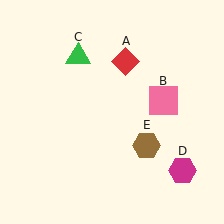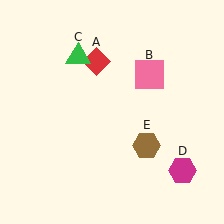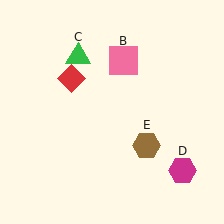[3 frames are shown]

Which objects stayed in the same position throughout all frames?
Green triangle (object C) and magenta hexagon (object D) and brown hexagon (object E) remained stationary.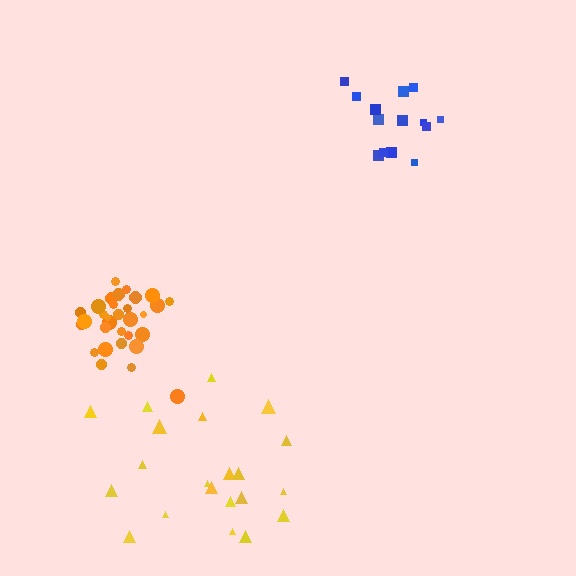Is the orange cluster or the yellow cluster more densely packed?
Orange.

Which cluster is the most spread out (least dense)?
Yellow.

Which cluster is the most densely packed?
Orange.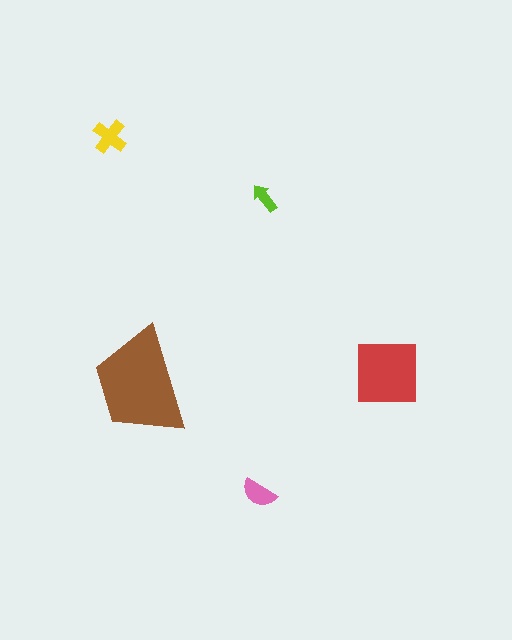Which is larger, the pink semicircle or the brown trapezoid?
The brown trapezoid.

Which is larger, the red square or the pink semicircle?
The red square.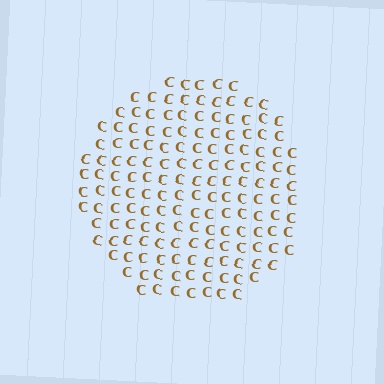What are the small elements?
The small elements are letter C's.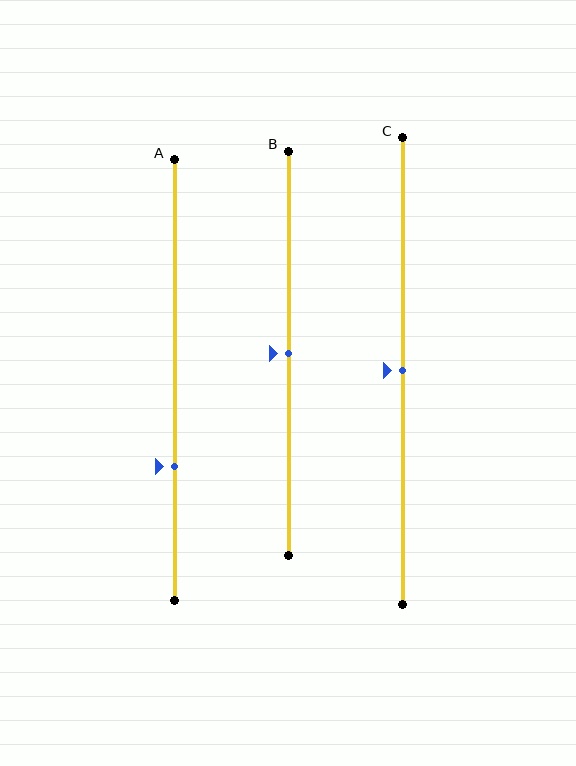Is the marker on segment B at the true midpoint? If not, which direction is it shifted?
Yes, the marker on segment B is at the true midpoint.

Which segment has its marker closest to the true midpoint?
Segment B has its marker closest to the true midpoint.